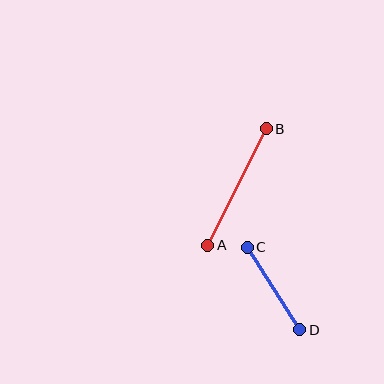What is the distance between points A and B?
The distance is approximately 131 pixels.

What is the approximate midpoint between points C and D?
The midpoint is at approximately (274, 289) pixels.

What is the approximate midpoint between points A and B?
The midpoint is at approximately (237, 187) pixels.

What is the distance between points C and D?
The distance is approximately 98 pixels.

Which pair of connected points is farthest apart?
Points A and B are farthest apart.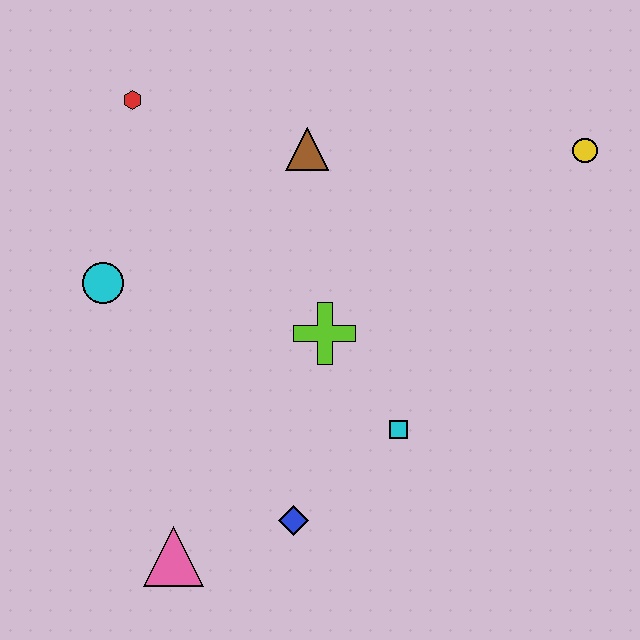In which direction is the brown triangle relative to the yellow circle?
The brown triangle is to the left of the yellow circle.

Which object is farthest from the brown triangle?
The pink triangle is farthest from the brown triangle.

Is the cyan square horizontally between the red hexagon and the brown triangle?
No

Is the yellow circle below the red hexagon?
Yes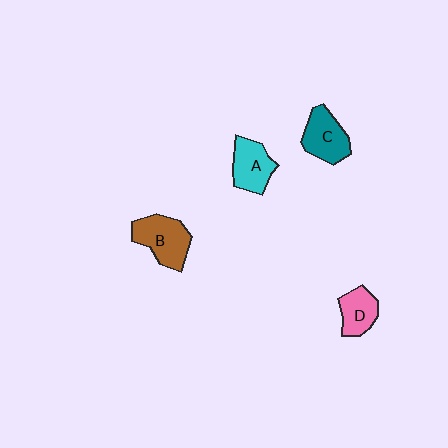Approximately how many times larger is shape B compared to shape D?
Approximately 1.5 times.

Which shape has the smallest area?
Shape D (pink).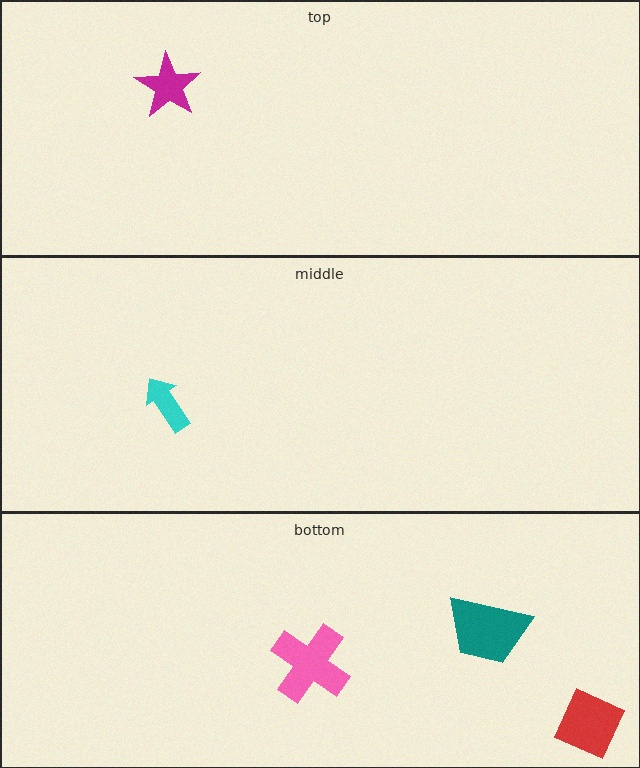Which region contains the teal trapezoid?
The bottom region.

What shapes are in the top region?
The magenta star.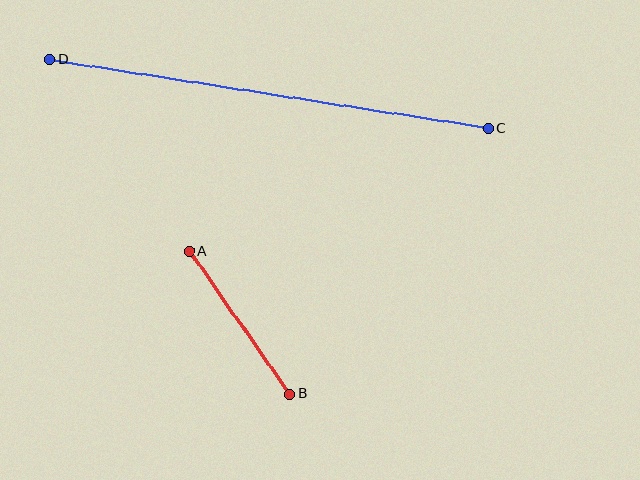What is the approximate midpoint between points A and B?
The midpoint is at approximately (240, 322) pixels.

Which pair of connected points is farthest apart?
Points C and D are farthest apart.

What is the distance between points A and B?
The distance is approximately 174 pixels.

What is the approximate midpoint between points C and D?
The midpoint is at approximately (269, 94) pixels.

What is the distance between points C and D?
The distance is approximately 444 pixels.